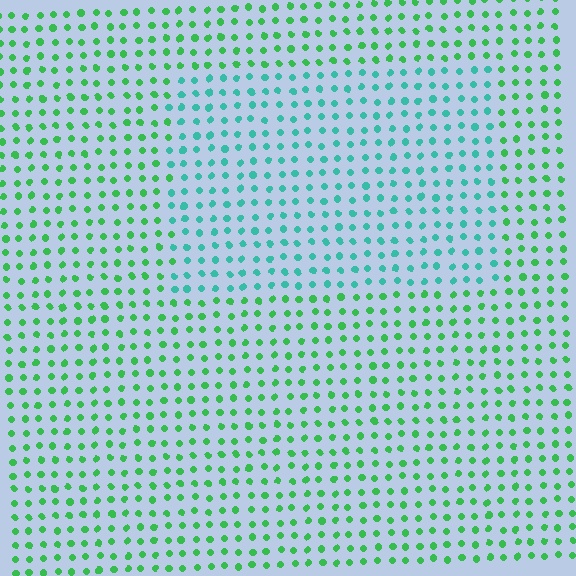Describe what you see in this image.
The image is filled with small green elements in a uniform arrangement. A rectangle-shaped region is visible where the elements are tinted to a slightly different hue, forming a subtle color boundary.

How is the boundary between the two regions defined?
The boundary is defined purely by a slight shift in hue (about 40 degrees). Spacing, size, and orientation are identical on both sides.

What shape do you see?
I see a rectangle.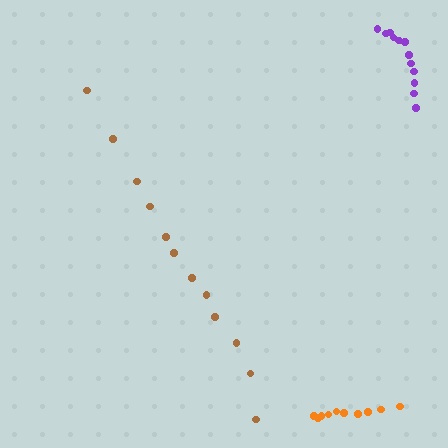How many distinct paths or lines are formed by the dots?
There are 3 distinct paths.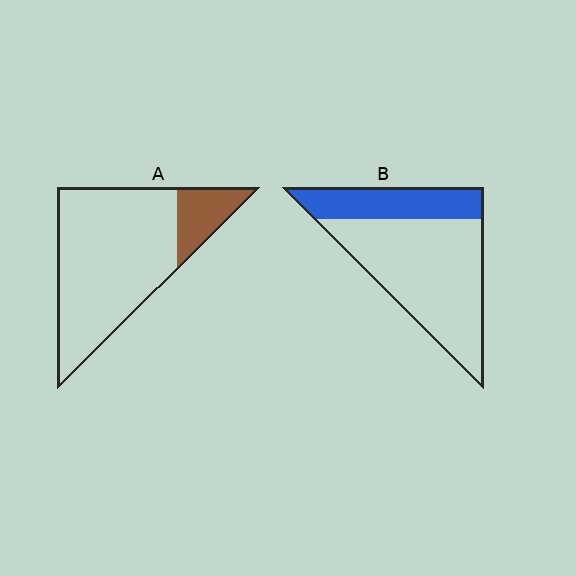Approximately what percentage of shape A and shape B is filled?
A is approximately 15% and B is approximately 30%.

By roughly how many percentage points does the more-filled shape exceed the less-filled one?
By roughly 10 percentage points (B over A).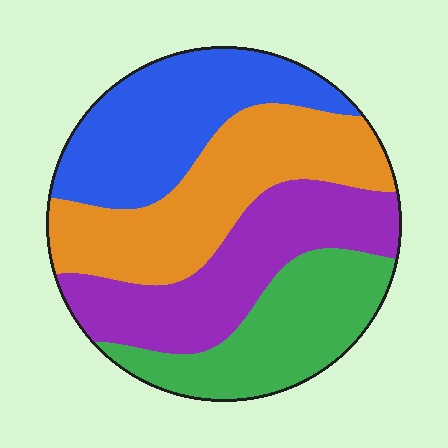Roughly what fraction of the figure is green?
Green takes up between a sixth and a third of the figure.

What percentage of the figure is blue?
Blue covers 25% of the figure.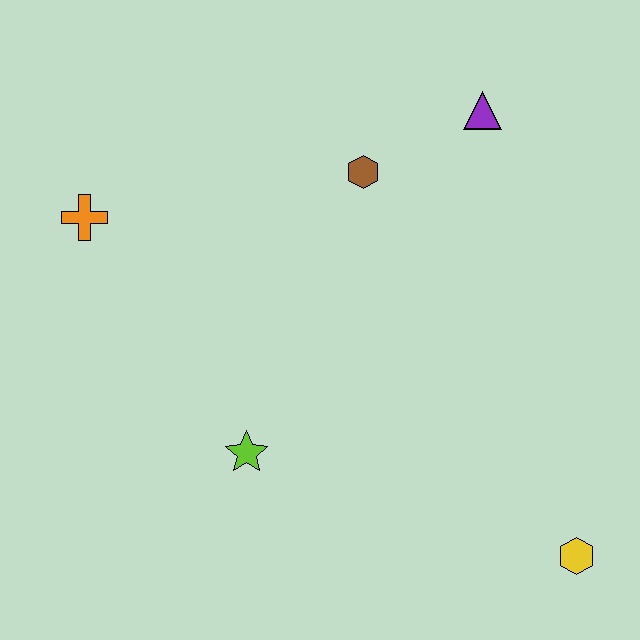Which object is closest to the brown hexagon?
The purple triangle is closest to the brown hexagon.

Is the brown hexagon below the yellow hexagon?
No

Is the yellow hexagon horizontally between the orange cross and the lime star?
No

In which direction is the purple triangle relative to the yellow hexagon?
The purple triangle is above the yellow hexagon.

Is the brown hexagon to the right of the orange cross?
Yes